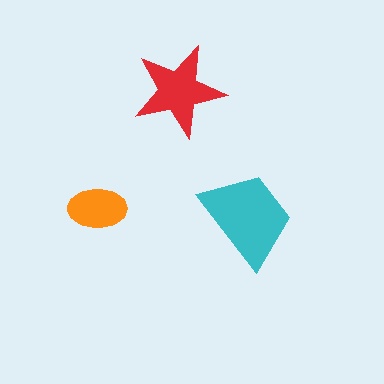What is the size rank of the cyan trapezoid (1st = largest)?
1st.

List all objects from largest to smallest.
The cyan trapezoid, the red star, the orange ellipse.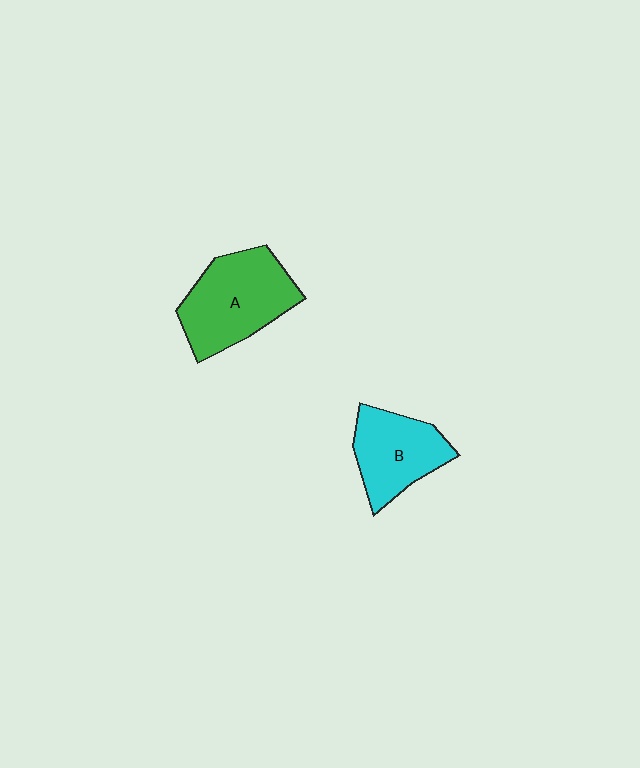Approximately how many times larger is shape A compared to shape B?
Approximately 1.3 times.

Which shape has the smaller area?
Shape B (cyan).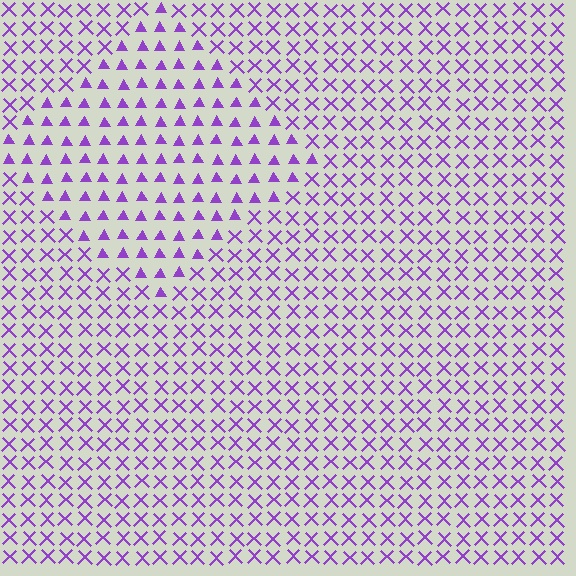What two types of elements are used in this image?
The image uses triangles inside the diamond region and X marks outside it.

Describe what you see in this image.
The image is filled with small purple elements arranged in a uniform grid. A diamond-shaped region contains triangles, while the surrounding area contains X marks. The boundary is defined purely by the change in element shape.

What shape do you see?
I see a diamond.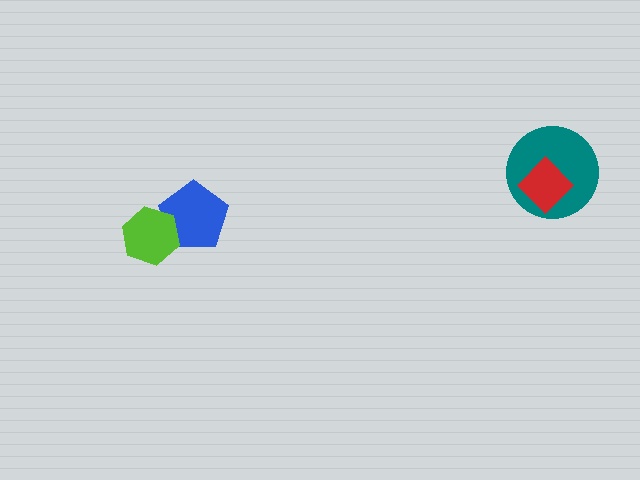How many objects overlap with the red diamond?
1 object overlaps with the red diamond.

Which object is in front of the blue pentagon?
The lime hexagon is in front of the blue pentagon.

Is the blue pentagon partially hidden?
Yes, it is partially covered by another shape.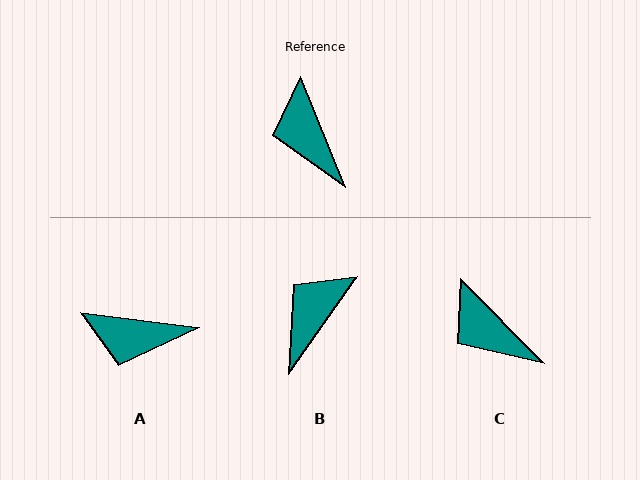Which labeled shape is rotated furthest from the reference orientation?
A, about 61 degrees away.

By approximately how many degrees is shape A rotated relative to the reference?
Approximately 61 degrees counter-clockwise.